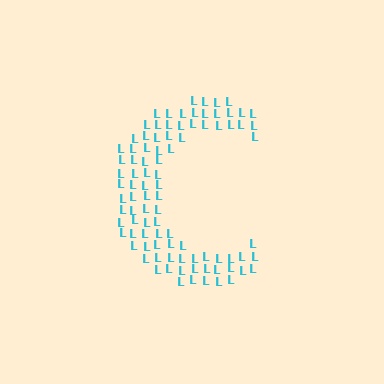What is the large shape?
The large shape is the letter C.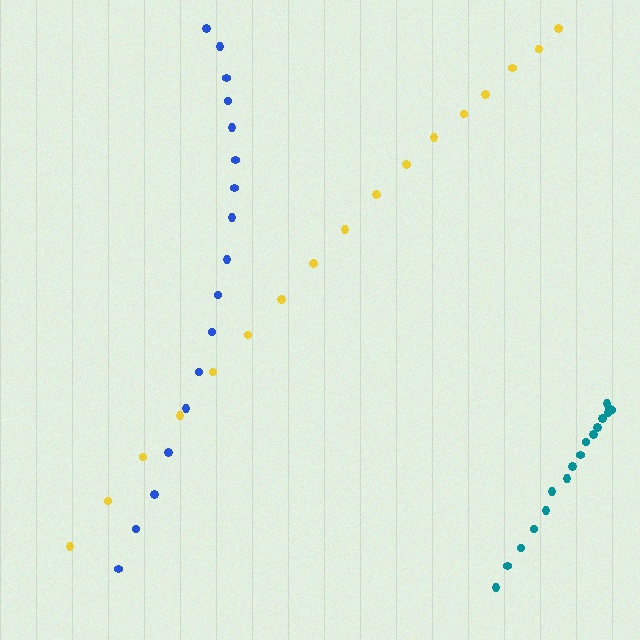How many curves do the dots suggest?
There are 3 distinct paths.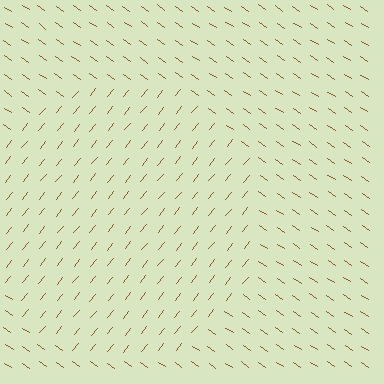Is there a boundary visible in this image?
Yes, there is a texture boundary formed by a change in line orientation.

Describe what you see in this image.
The image is filled with small brown line segments. A circle region in the image has lines oriented differently from the surrounding lines, creating a visible texture boundary.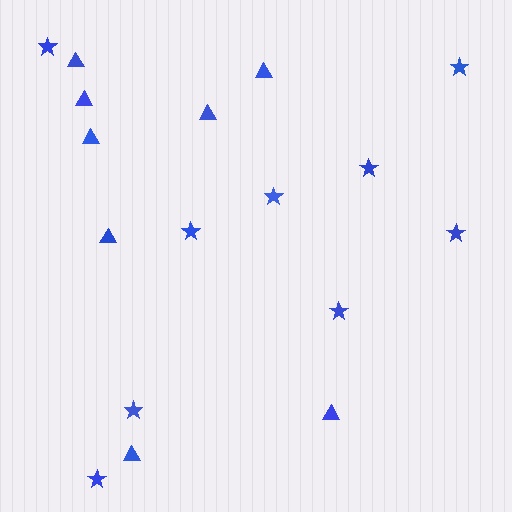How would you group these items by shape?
There are 2 groups: one group of stars (9) and one group of triangles (8).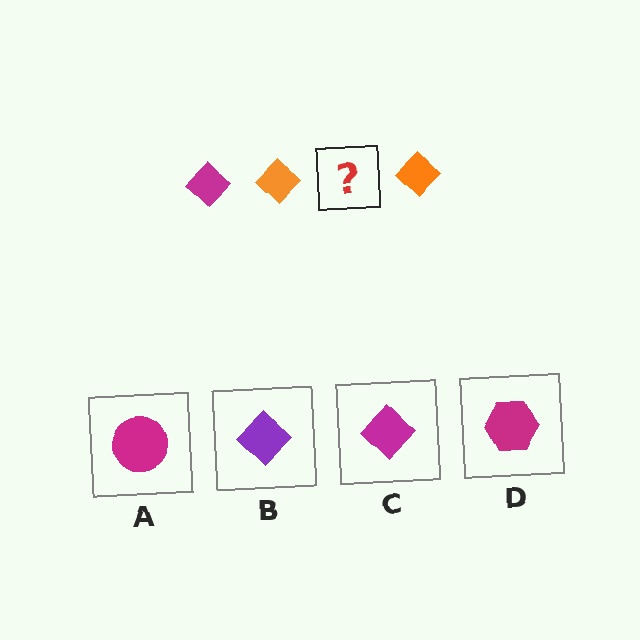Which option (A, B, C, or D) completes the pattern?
C.